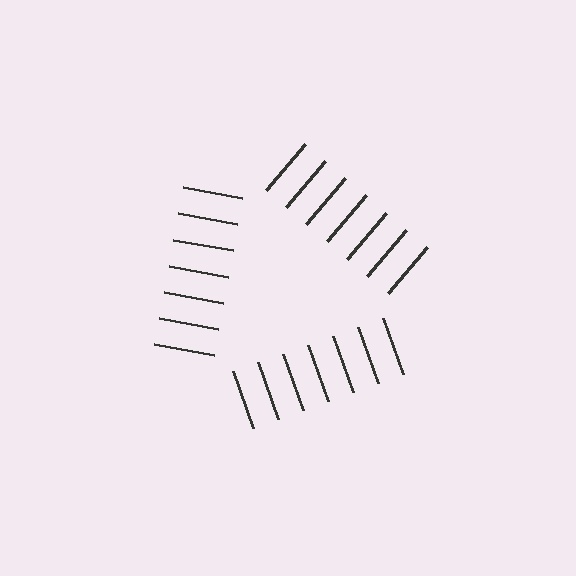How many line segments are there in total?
21 — 7 along each of the 3 edges.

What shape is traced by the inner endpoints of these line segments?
An illusory triangle — the line segments terminate on its edges but no continuous stroke is drawn.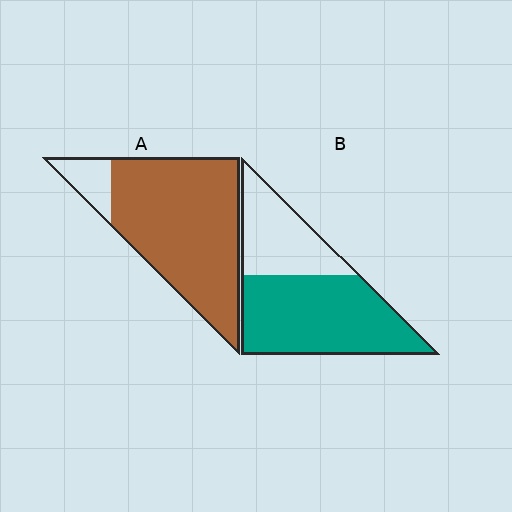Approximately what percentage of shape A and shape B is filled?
A is approximately 90% and B is approximately 65%.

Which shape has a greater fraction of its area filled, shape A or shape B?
Shape A.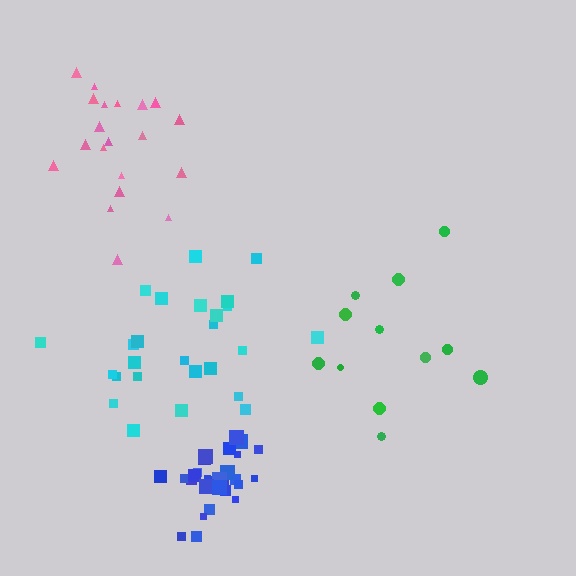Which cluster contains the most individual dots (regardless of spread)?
Blue (29).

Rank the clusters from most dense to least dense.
blue, pink, cyan, green.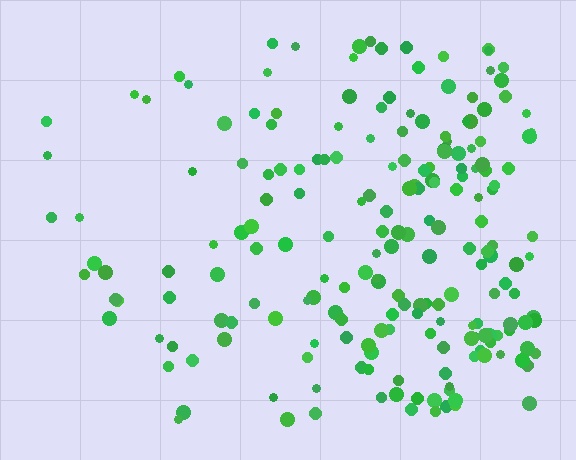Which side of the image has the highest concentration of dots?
The right.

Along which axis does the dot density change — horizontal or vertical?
Horizontal.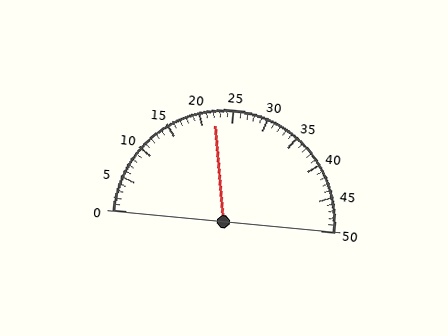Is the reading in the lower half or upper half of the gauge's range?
The reading is in the lower half of the range (0 to 50).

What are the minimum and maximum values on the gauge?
The gauge ranges from 0 to 50.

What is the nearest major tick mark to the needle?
The nearest major tick mark is 20.